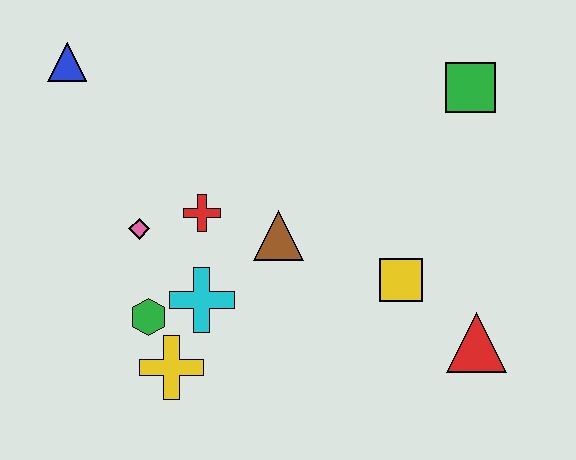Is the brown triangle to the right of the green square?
No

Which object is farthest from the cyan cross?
The green square is farthest from the cyan cross.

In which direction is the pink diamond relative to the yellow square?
The pink diamond is to the left of the yellow square.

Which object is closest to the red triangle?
The yellow square is closest to the red triangle.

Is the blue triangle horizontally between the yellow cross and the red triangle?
No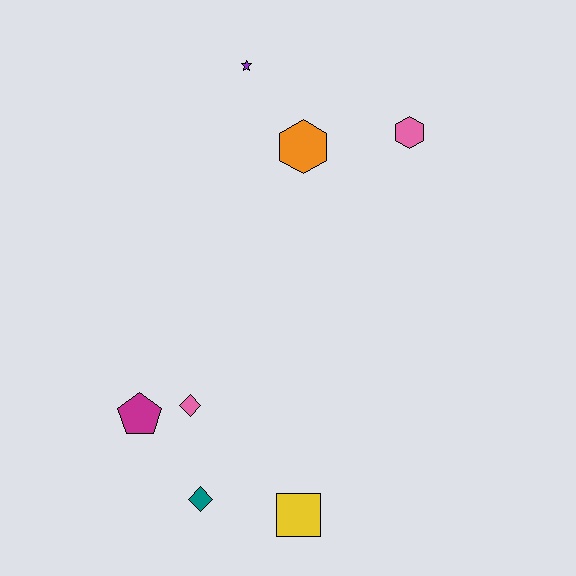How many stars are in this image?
There is 1 star.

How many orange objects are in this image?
There is 1 orange object.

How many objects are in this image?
There are 7 objects.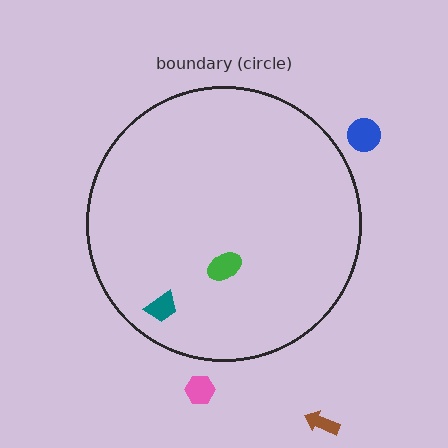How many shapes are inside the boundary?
2 inside, 3 outside.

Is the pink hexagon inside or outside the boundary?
Outside.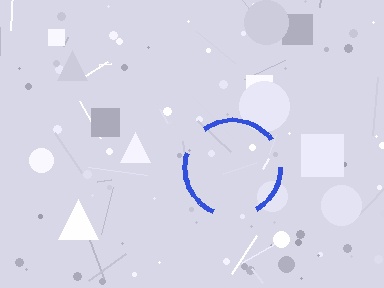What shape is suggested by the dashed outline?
The dashed outline suggests a circle.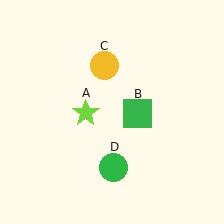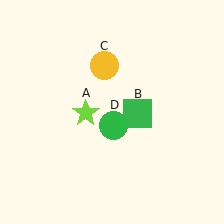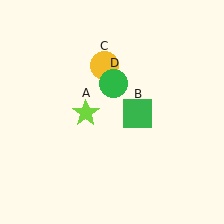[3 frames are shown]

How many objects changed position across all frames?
1 object changed position: green circle (object D).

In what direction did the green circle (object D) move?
The green circle (object D) moved up.